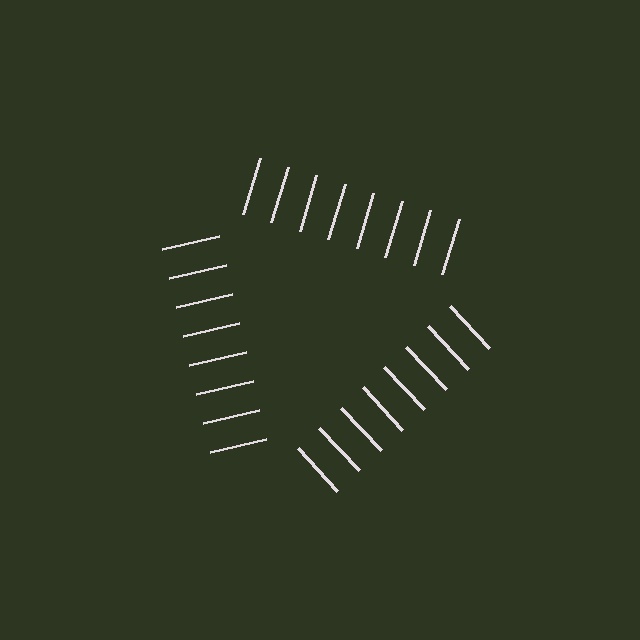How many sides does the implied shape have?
3 sides — the line-ends trace a triangle.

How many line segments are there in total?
24 — 8 along each of the 3 edges.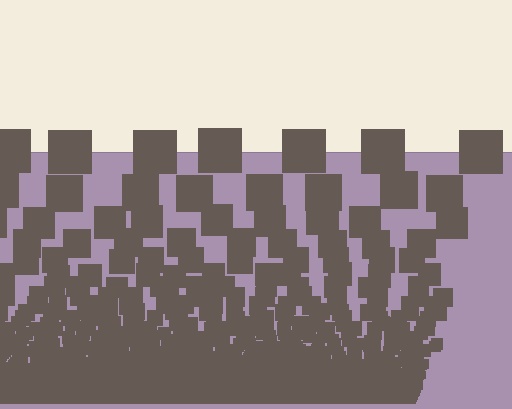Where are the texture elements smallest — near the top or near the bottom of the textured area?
Near the bottom.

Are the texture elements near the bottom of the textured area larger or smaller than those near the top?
Smaller. The gradient is inverted — elements near the bottom are smaller and denser.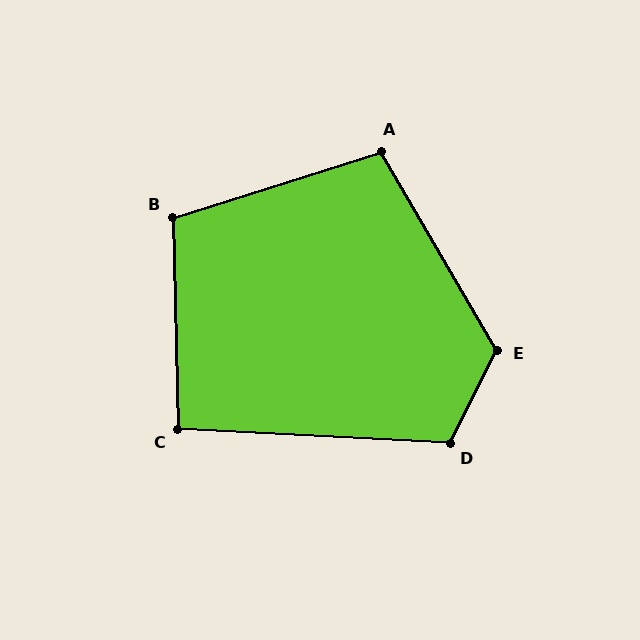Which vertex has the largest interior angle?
E, at approximately 123 degrees.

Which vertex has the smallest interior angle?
C, at approximately 95 degrees.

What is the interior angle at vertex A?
Approximately 102 degrees (obtuse).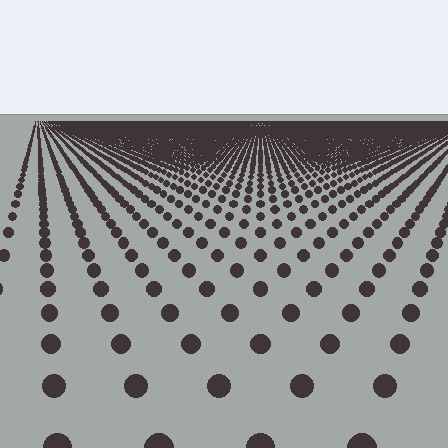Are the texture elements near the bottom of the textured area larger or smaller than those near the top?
Larger. Near the bottom, elements are closer to the viewer and appear at a bigger on-screen size.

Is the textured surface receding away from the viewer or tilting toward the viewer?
The surface is receding away from the viewer. Texture elements get smaller and denser toward the top.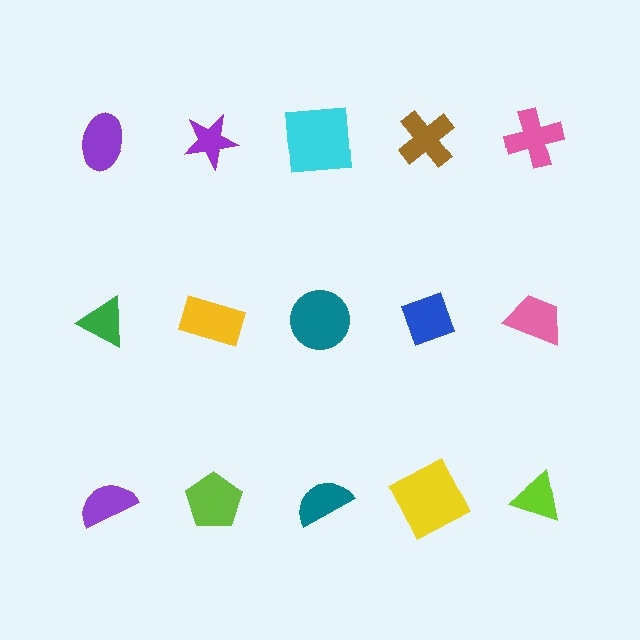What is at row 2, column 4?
A blue diamond.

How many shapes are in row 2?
5 shapes.